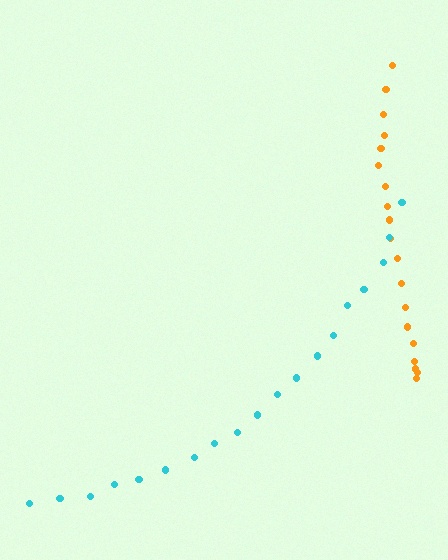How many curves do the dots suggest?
There are 2 distinct paths.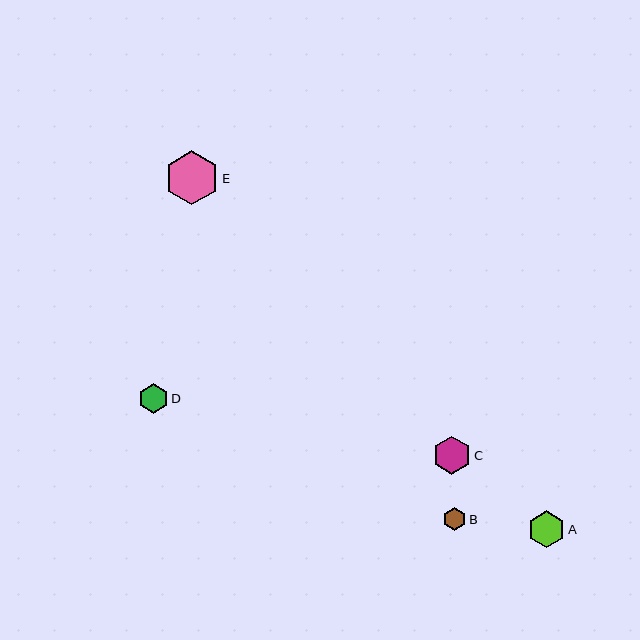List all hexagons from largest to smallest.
From largest to smallest: E, C, A, D, B.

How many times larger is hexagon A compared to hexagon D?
Hexagon A is approximately 1.2 times the size of hexagon D.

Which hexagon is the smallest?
Hexagon B is the smallest with a size of approximately 23 pixels.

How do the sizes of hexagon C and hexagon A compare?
Hexagon C and hexagon A are approximately the same size.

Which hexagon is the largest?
Hexagon E is the largest with a size of approximately 54 pixels.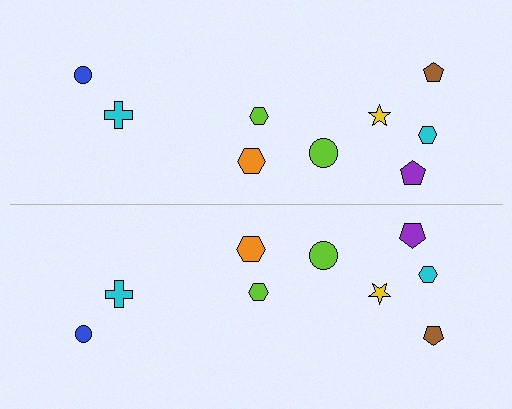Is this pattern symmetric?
Yes, this pattern has bilateral (reflection) symmetry.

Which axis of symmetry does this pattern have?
The pattern has a horizontal axis of symmetry running through the center of the image.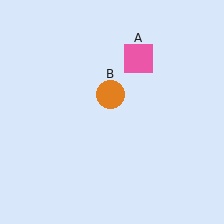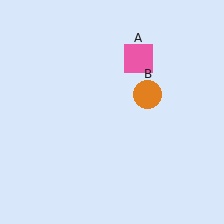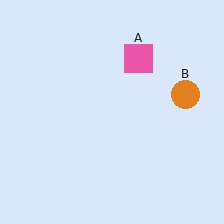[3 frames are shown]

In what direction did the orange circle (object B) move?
The orange circle (object B) moved right.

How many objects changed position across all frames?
1 object changed position: orange circle (object B).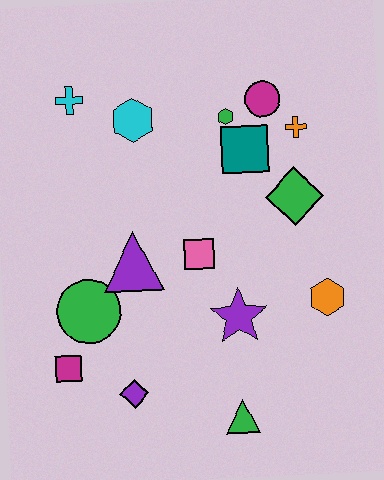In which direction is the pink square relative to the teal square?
The pink square is below the teal square.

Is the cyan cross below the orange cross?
No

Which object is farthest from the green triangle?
The cyan cross is farthest from the green triangle.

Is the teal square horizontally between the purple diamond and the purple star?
No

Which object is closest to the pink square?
The purple triangle is closest to the pink square.